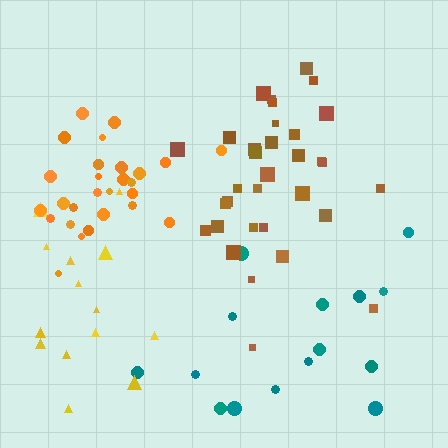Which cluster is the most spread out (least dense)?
Yellow.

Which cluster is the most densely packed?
Orange.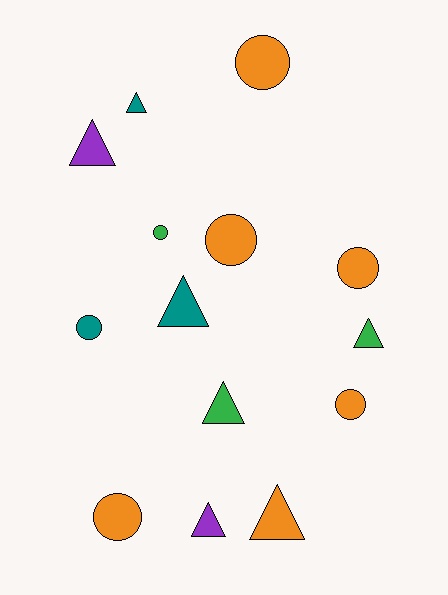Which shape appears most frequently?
Triangle, with 7 objects.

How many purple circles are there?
There are no purple circles.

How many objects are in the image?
There are 14 objects.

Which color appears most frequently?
Orange, with 6 objects.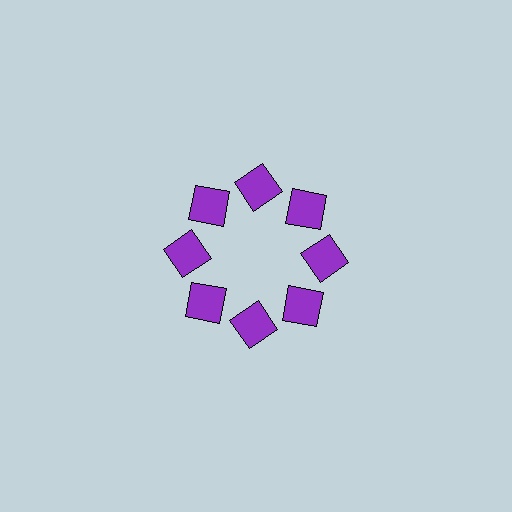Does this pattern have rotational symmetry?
Yes, this pattern has 8-fold rotational symmetry. It looks the same after rotating 45 degrees around the center.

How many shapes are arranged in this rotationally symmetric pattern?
There are 8 shapes, arranged in 8 groups of 1.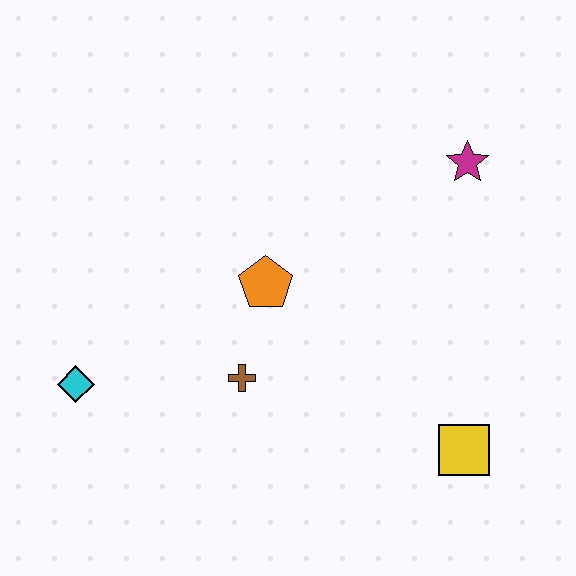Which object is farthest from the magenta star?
The cyan diamond is farthest from the magenta star.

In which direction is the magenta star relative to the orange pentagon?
The magenta star is to the right of the orange pentagon.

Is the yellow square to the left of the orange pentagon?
No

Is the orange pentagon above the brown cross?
Yes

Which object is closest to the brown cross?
The orange pentagon is closest to the brown cross.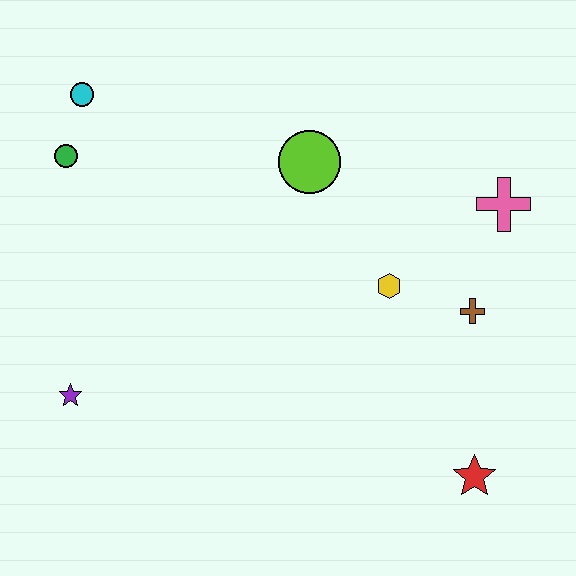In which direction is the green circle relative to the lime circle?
The green circle is to the left of the lime circle.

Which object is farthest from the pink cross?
The purple star is farthest from the pink cross.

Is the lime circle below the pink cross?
No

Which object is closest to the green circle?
The cyan circle is closest to the green circle.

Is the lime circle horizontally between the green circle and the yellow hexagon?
Yes